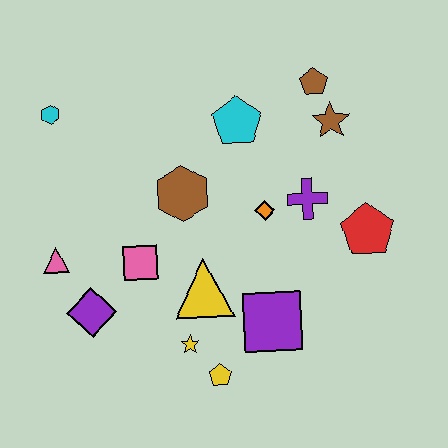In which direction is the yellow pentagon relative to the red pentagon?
The yellow pentagon is to the left of the red pentagon.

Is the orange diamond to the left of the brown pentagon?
Yes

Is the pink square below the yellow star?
No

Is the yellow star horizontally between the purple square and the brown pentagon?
No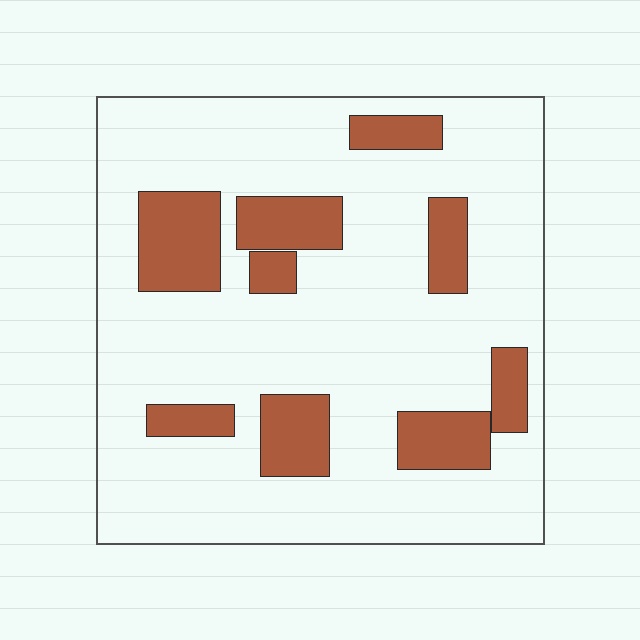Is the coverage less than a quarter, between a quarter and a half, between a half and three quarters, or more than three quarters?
Less than a quarter.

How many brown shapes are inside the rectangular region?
9.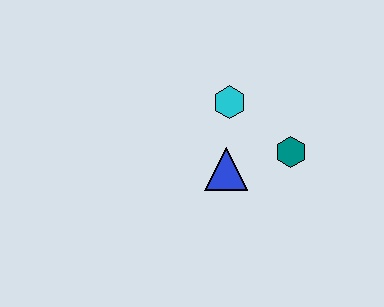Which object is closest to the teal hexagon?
The blue triangle is closest to the teal hexagon.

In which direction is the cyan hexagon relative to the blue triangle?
The cyan hexagon is above the blue triangle.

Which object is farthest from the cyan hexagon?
The teal hexagon is farthest from the cyan hexagon.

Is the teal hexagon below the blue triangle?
No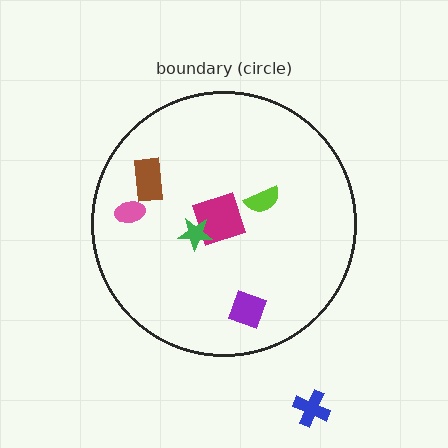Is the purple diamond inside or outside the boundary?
Inside.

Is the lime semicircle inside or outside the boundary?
Inside.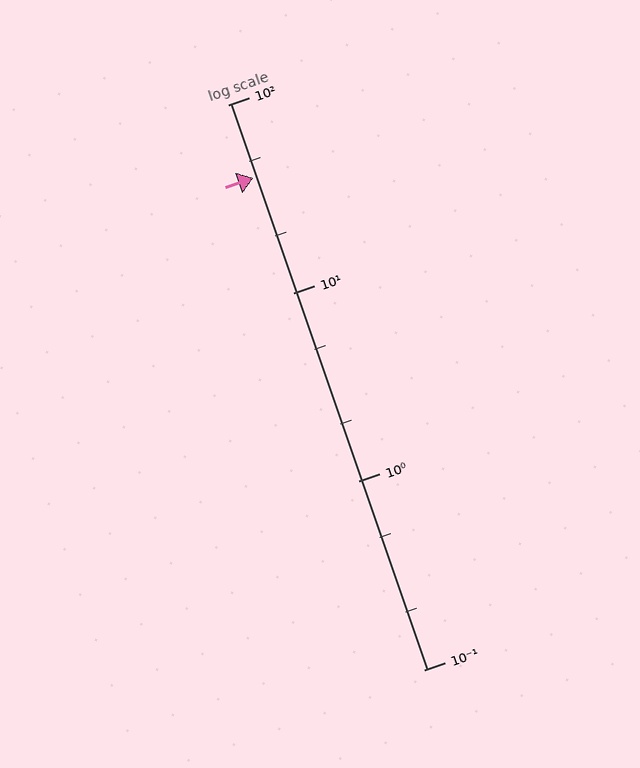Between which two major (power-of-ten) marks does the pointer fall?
The pointer is between 10 and 100.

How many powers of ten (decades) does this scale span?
The scale spans 3 decades, from 0.1 to 100.